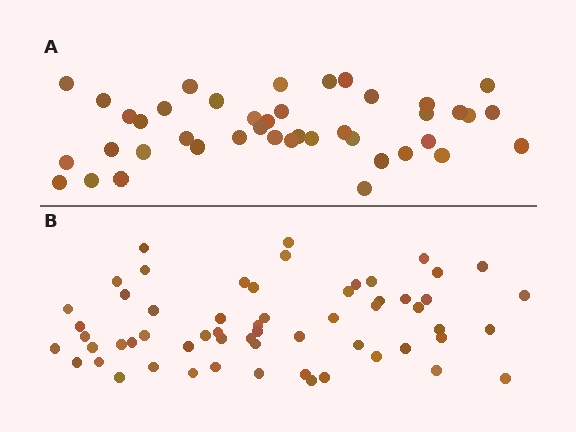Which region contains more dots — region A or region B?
Region B (the bottom region) has more dots.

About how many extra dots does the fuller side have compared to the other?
Region B has approximately 15 more dots than region A.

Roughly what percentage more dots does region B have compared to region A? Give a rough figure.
About 40% more.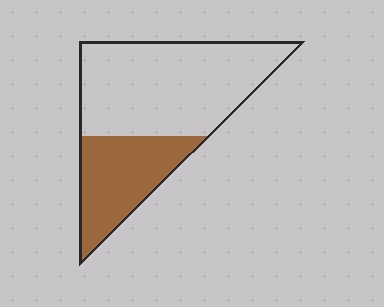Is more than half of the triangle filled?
No.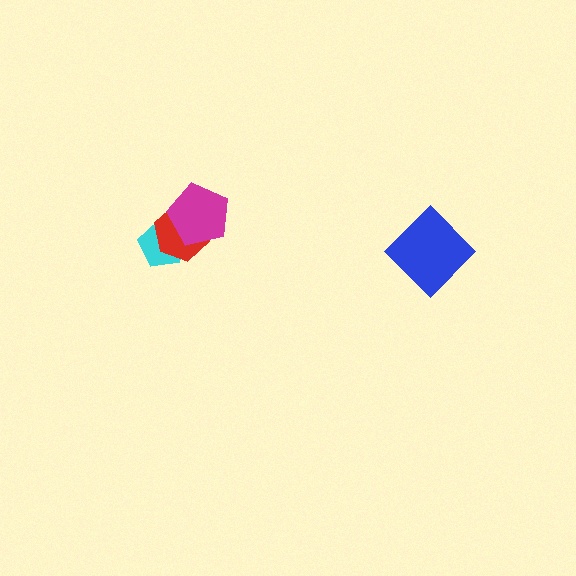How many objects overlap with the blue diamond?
0 objects overlap with the blue diamond.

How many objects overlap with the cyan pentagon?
2 objects overlap with the cyan pentagon.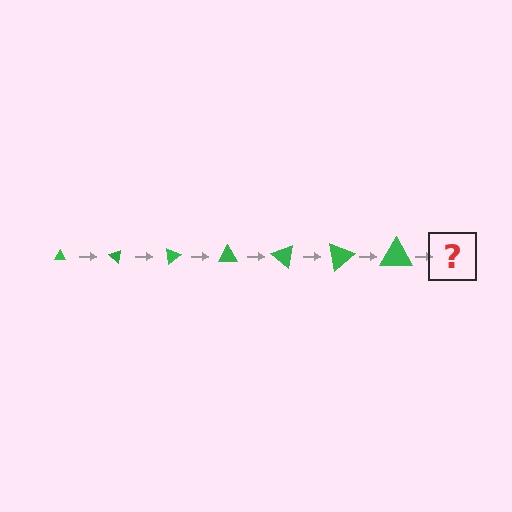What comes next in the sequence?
The next element should be a triangle, larger than the previous one and rotated 280 degrees from the start.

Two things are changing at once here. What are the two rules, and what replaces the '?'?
The two rules are that the triangle grows larger each step and it rotates 40 degrees each step. The '?' should be a triangle, larger than the previous one and rotated 280 degrees from the start.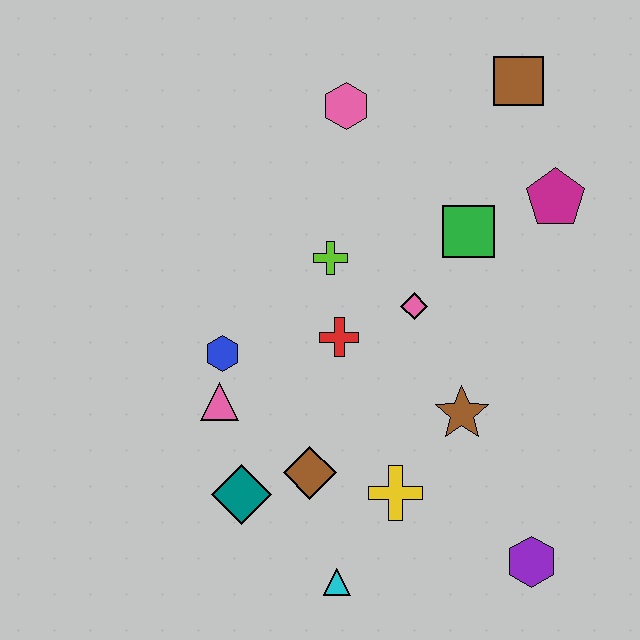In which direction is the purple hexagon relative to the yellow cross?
The purple hexagon is to the right of the yellow cross.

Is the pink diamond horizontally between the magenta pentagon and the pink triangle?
Yes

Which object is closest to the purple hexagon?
The yellow cross is closest to the purple hexagon.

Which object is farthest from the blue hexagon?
The brown square is farthest from the blue hexagon.